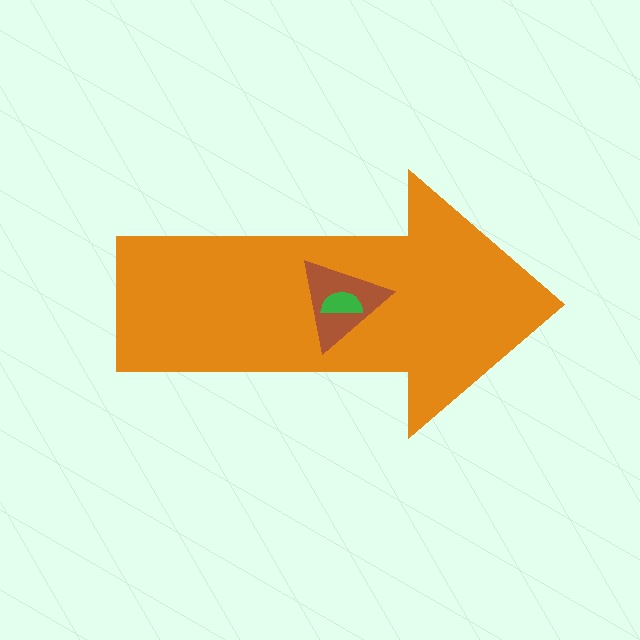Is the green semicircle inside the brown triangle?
Yes.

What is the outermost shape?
The orange arrow.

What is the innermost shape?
The green semicircle.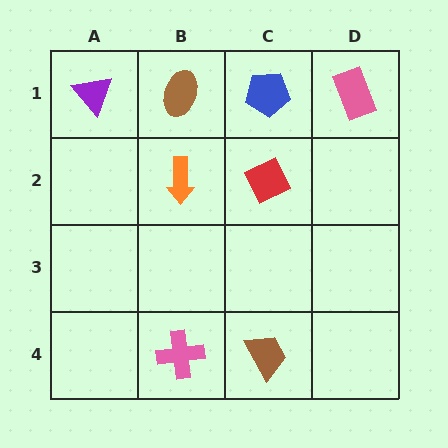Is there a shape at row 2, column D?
No, that cell is empty.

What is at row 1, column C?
A blue pentagon.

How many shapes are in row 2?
2 shapes.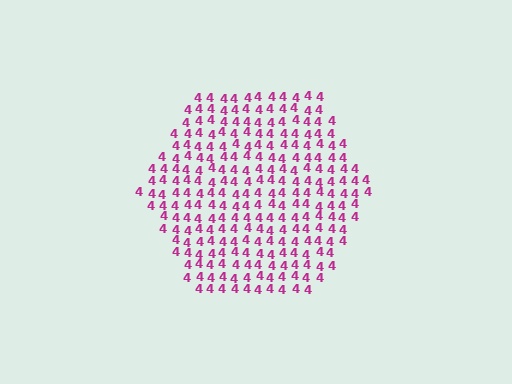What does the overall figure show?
The overall figure shows a hexagon.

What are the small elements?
The small elements are digit 4's.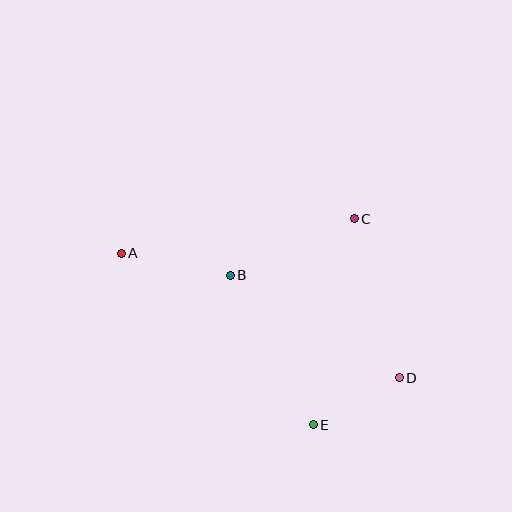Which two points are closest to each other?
Points D and E are closest to each other.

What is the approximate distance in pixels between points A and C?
The distance between A and C is approximately 236 pixels.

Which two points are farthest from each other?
Points A and D are farthest from each other.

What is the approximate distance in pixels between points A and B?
The distance between A and B is approximately 111 pixels.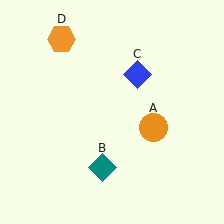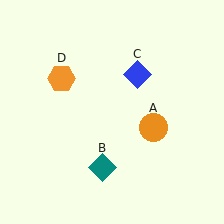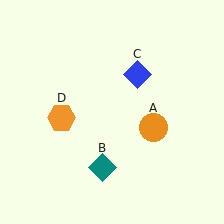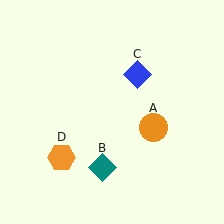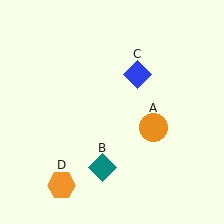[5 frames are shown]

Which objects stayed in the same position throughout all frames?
Orange circle (object A) and teal diamond (object B) and blue diamond (object C) remained stationary.